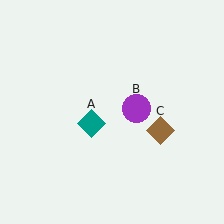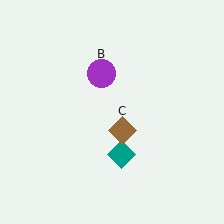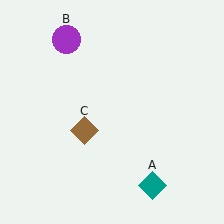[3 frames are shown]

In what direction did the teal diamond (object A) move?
The teal diamond (object A) moved down and to the right.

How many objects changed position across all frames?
3 objects changed position: teal diamond (object A), purple circle (object B), brown diamond (object C).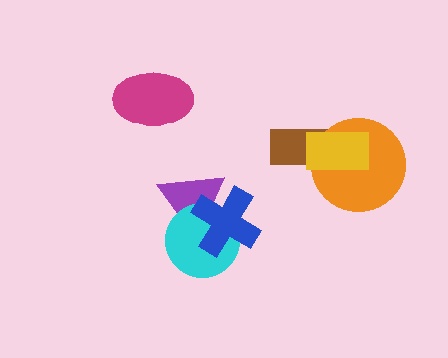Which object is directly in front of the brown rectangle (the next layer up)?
The orange circle is directly in front of the brown rectangle.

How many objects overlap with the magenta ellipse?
0 objects overlap with the magenta ellipse.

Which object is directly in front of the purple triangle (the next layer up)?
The cyan circle is directly in front of the purple triangle.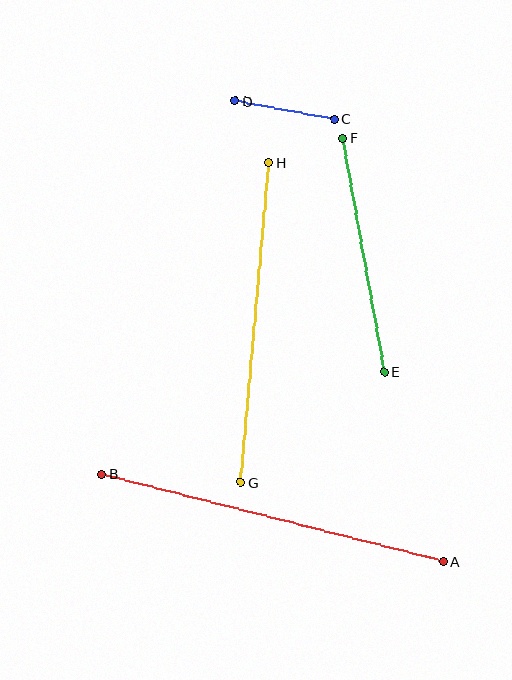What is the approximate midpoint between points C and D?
The midpoint is at approximately (285, 110) pixels.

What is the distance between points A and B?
The distance is approximately 353 pixels.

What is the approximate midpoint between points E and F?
The midpoint is at approximately (363, 255) pixels.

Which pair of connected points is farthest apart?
Points A and B are farthest apart.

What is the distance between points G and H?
The distance is approximately 321 pixels.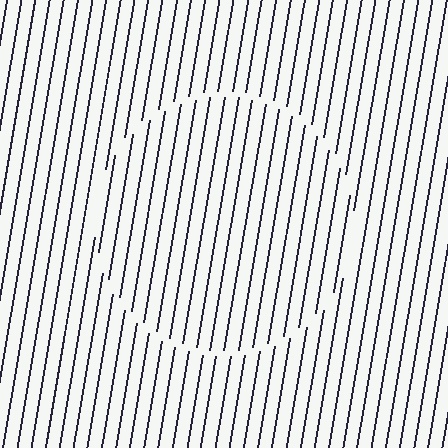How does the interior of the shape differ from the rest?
The interior of the shape contains the same grating, shifted by half a period — the contour is defined by the phase discontinuity where line-ends from the inner and outer gratings abut.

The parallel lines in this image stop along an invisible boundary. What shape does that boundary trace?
An illusory circle. The interior of the shape contains the same grating, shifted by half a period — the contour is defined by the phase discontinuity where line-ends from the inner and outer gratings abut.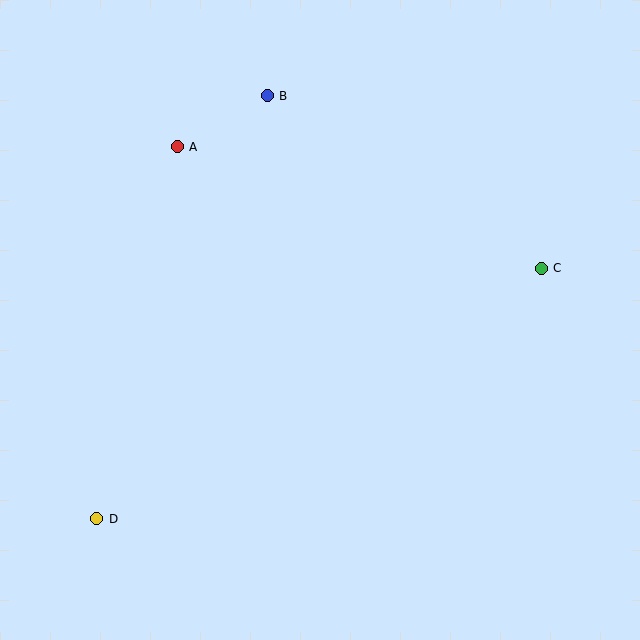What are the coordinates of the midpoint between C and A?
The midpoint between C and A is at (359, 207).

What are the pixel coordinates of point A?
Point A is at (177, 147).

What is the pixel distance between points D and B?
The distance between D and B is 456 pixels.